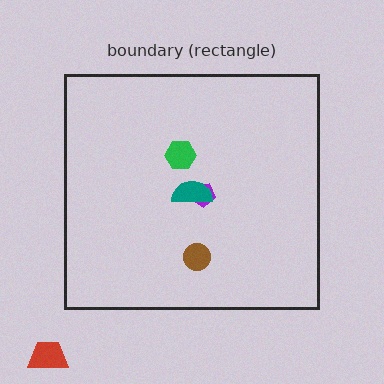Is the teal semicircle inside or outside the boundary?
Inside.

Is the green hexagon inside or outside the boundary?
Inside.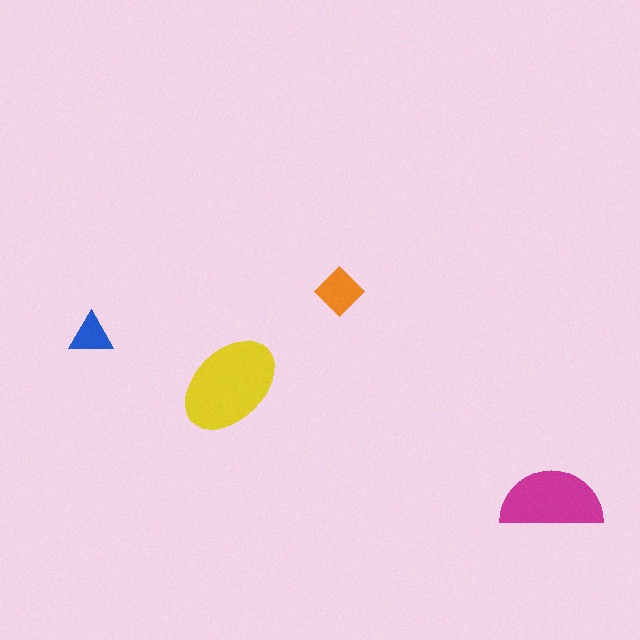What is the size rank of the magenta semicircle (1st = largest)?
2nd.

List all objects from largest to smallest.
The yellow ellipse, the magenta semicircle, the orange diamond, the blue triangle.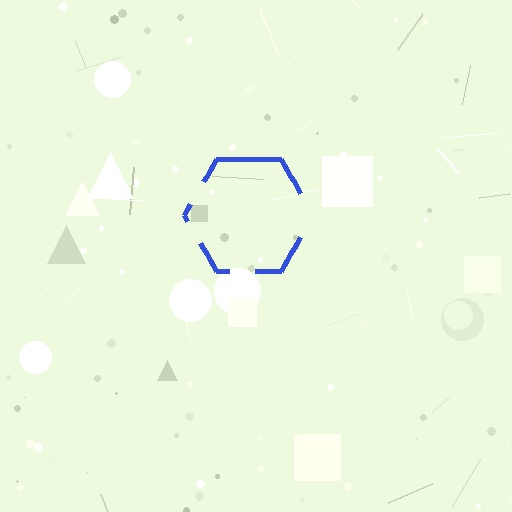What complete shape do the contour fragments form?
The contour fragments form a hexagon.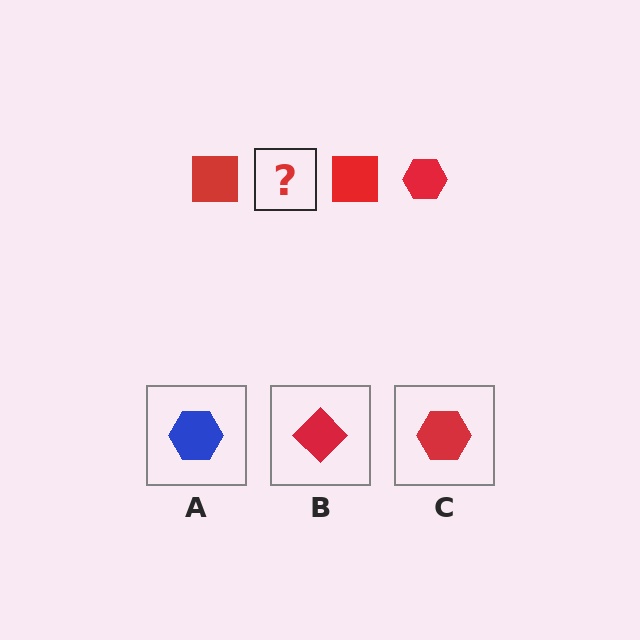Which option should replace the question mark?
Option C.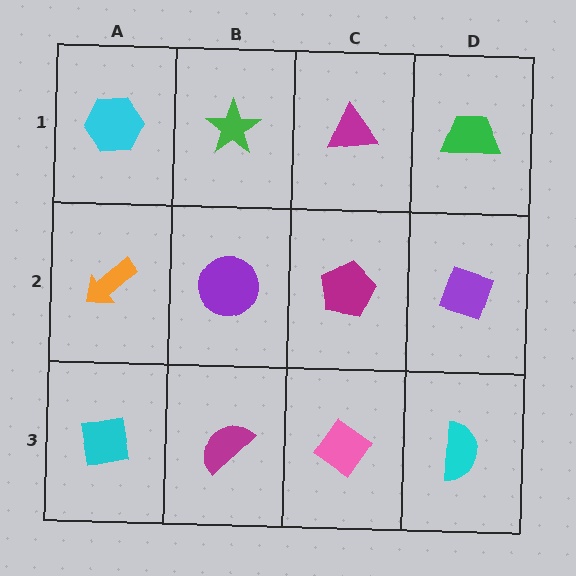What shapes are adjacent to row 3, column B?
A purple circle (row 2, column B), a cyan square (row 3, column A), a pink diamond (row 3, column C).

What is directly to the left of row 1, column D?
A magenta triangle.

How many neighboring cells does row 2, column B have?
4.